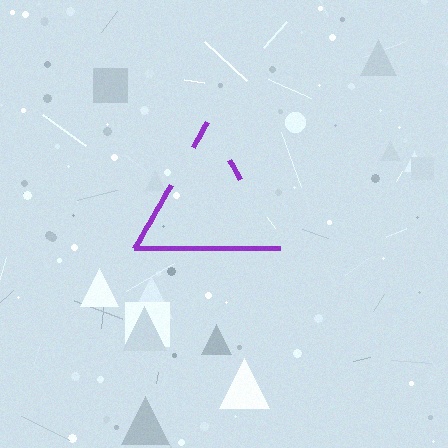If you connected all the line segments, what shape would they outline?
They would outline a triangle.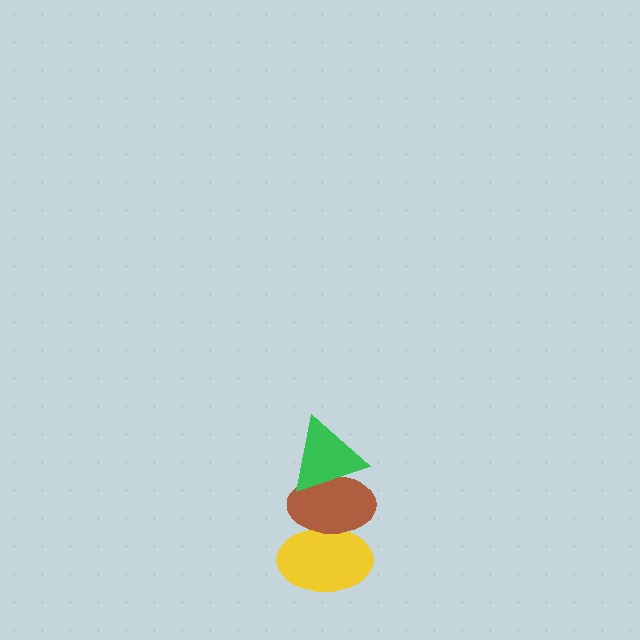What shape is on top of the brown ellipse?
The green triangle is on top of the brown ellipse.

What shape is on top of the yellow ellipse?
The brown ellipse is on top of the yellow ellipse.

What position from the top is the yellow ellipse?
The yellow ellipse is 3rd from the top.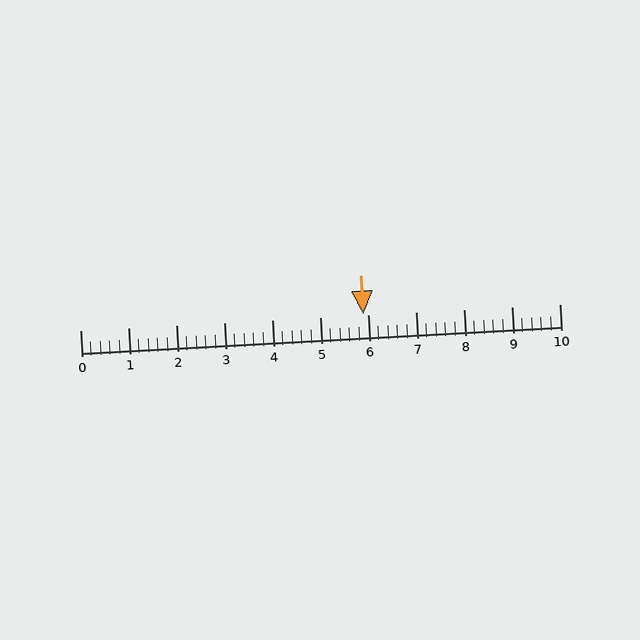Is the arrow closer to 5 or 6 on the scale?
The arrow is closer to 6.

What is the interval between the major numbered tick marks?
The major tick marks are spaced 1 units apart.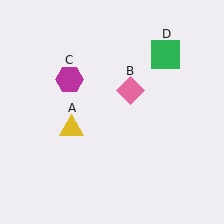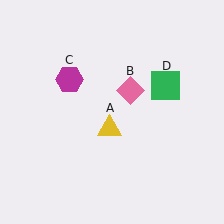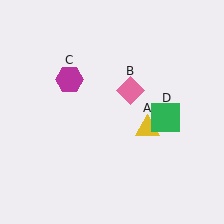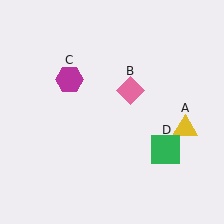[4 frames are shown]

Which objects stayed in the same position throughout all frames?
Pink diamond (object B) and magenta hexagon (object C) remained stationary.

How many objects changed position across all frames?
2 objects changed position: yellow triangle (object A), green square (object D).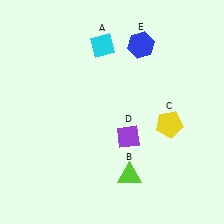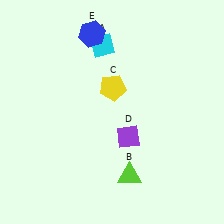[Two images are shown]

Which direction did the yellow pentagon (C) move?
The yellow pentagon (C) moved left.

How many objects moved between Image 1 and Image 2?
2 objects moved between the two images.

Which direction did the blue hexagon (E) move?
The blue hexagon (E) moved left.